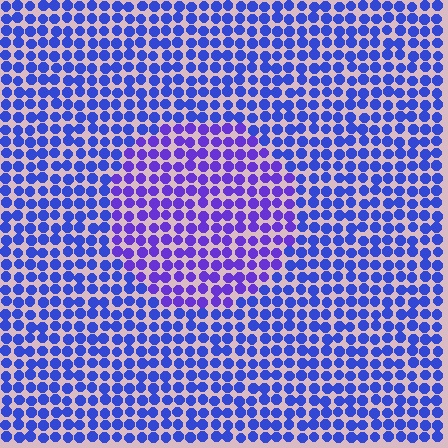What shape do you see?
I see a circle.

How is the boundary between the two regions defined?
The boundary is defined purely by a slight shift in hue (about 28 degrees). Spacing, size, and orientation are identical on both sides.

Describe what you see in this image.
The image is filled with small blue elements in a uniform arrangement. A circle-shaped region is visible where the elements are tinted to a slightly different hue, forming a subtle color boundary.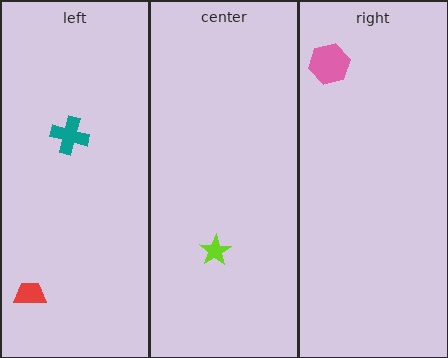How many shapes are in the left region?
2.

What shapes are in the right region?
The pink hexagon.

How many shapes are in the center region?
1.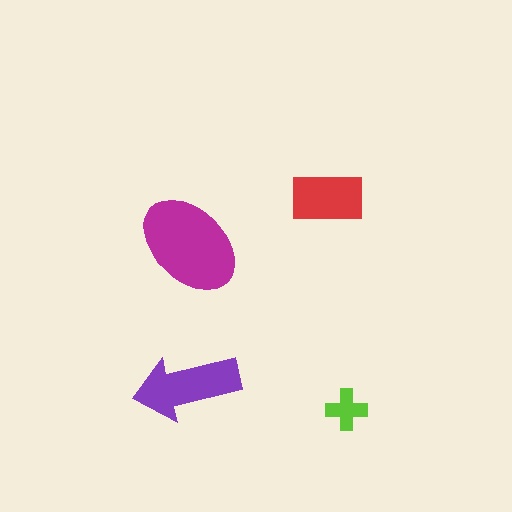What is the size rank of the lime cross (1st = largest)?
4th.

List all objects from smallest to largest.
The lime cross, the red rectangle, the purple arrow, the magenta ellipse.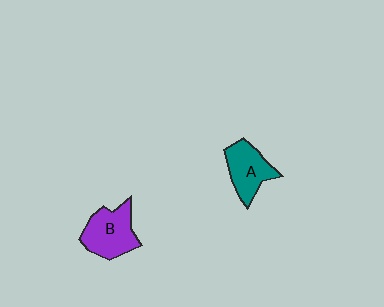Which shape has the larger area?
Shape B (purple).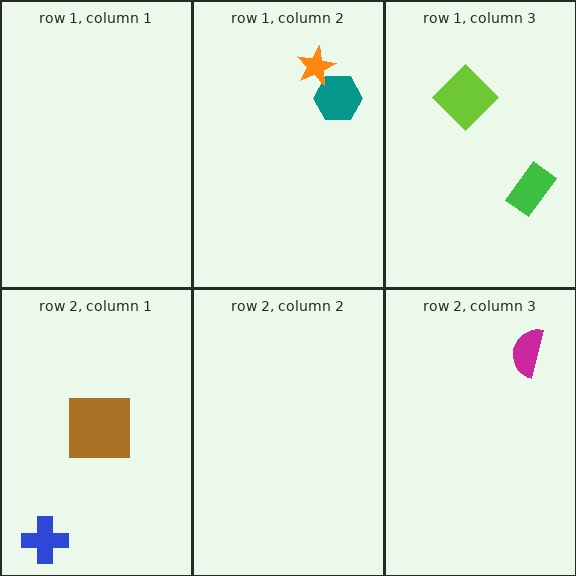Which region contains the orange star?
The row 1, column 2 region.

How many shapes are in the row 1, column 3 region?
2.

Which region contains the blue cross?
The row 2, column 1 region.